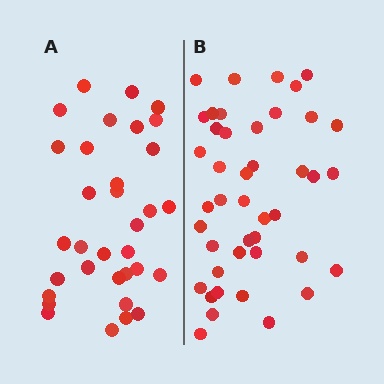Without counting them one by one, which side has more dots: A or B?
Region B (the right region) has more dots.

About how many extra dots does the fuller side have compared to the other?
Region B has roughly 10 or so more dots than region A.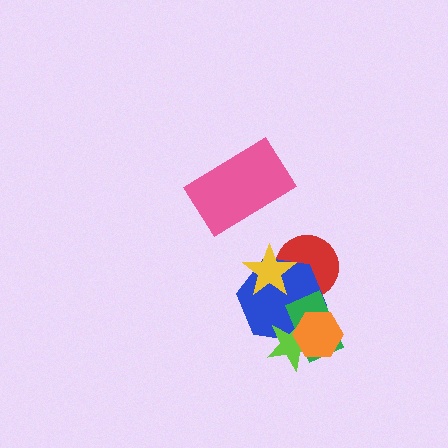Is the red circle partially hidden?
Yes, it is partially covered by another shape.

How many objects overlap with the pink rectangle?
0 objects overlap with the pink rectangle.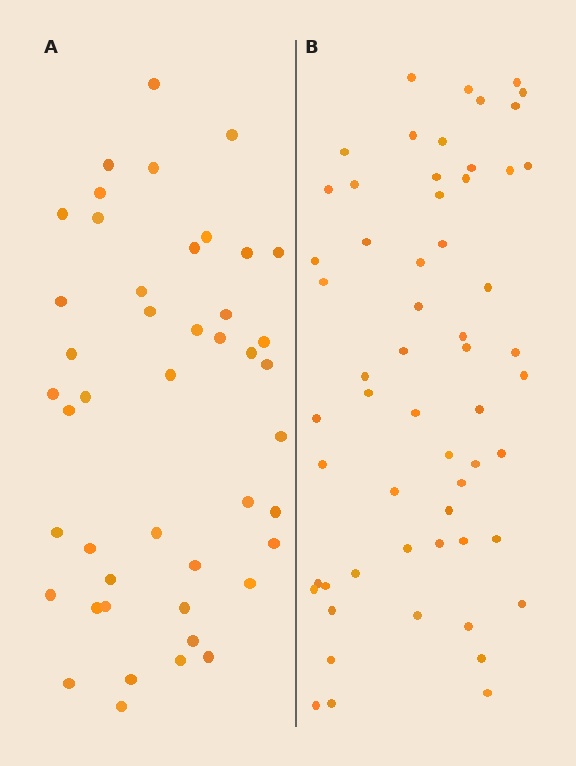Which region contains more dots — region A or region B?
Region B (the right region) has more dots.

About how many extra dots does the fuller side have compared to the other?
Region B has approximately 15 more dots than region A.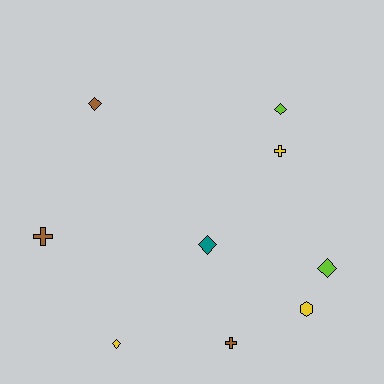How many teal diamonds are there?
There is 1 teal diamond.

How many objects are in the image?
There are 9 objects.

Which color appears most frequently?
Brown, with 3 objects.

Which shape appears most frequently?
Diamond, with 5 objects.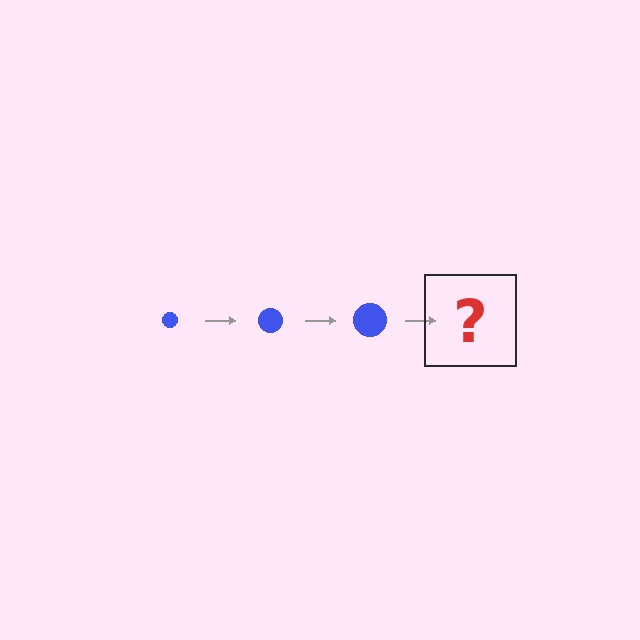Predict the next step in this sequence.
The next step is a blue circle, larger than the previous one.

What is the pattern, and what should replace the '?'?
The pattern is that the circle gets progressively larger each step. The '?' should be a blue circle, larger than the previous one.